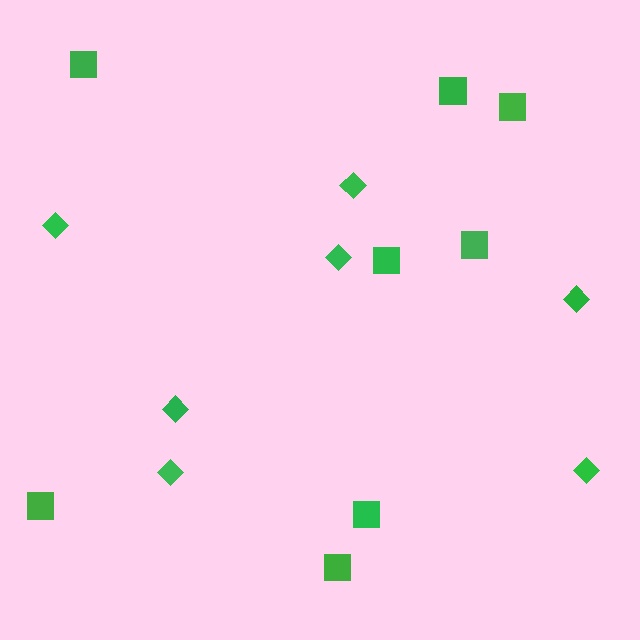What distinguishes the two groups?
There are 2 groups: one group of squares (8) and one group of diamonds (7).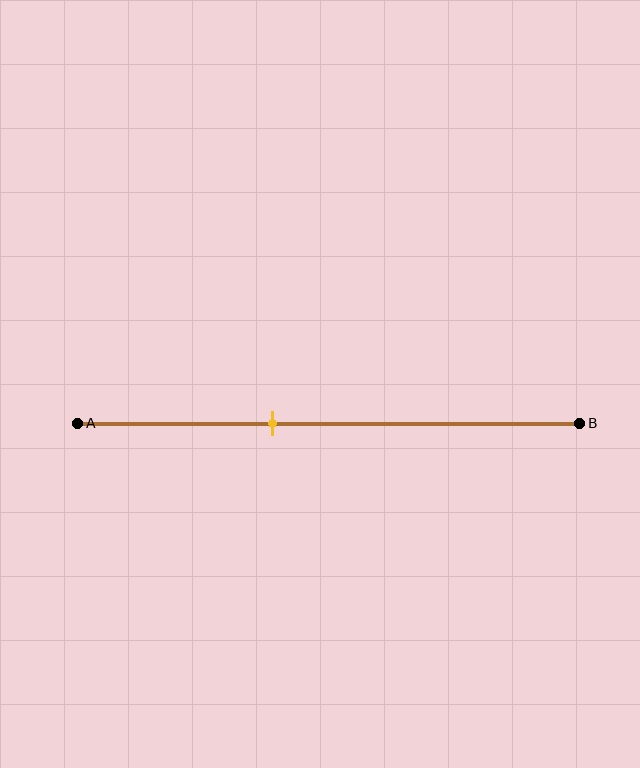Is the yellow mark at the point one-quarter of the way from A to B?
No, the mark is at about 40% from A, not at the 25% one-quarter point.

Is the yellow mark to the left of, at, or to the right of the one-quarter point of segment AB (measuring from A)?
The yellow mark is to the right of the one-quarter point of segment AB.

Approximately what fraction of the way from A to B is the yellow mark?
The yellow mark is approximately 40% of the way from A to B.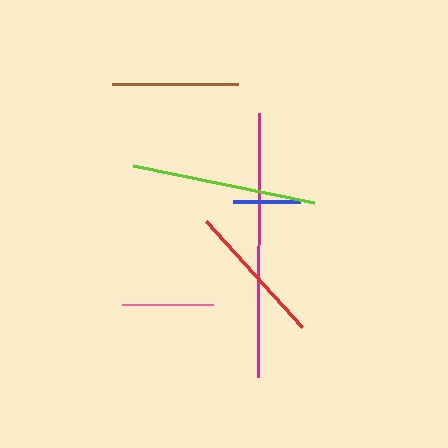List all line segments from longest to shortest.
From longest to shortest: magenta, lime, red, brown, pink, blue.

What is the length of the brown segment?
The brown segment is approximately 126 pixels long.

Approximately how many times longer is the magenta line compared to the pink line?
The magenta line is approximately 2.9 times the length of the pink line.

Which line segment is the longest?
The magenta line is the longest at approximately 264 pixels.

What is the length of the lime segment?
The lime segment is approximately 184 pixels long.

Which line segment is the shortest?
The blue line is the shortest at approximately 67 pixels.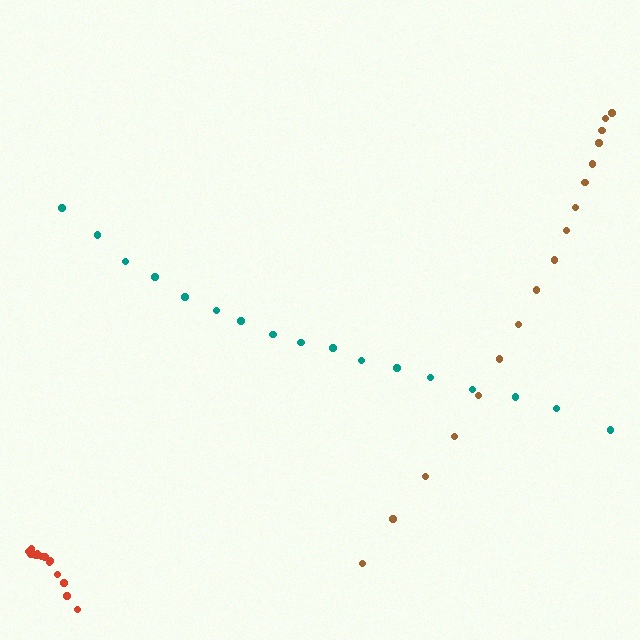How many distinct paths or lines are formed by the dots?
There are 3 distinct paths.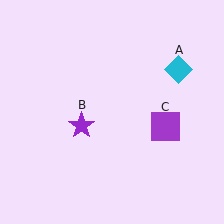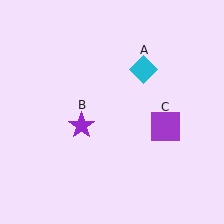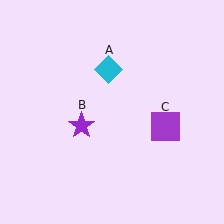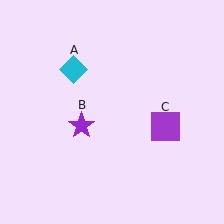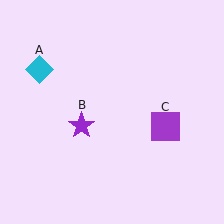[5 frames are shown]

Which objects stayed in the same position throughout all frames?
Purple star (object B) and purple square (object C) remained stationary.